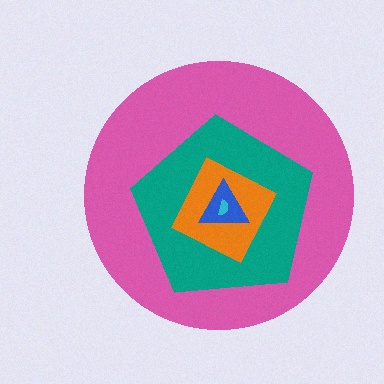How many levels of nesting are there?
5.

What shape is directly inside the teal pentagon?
The orange square.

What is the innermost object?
The cyan semicircle.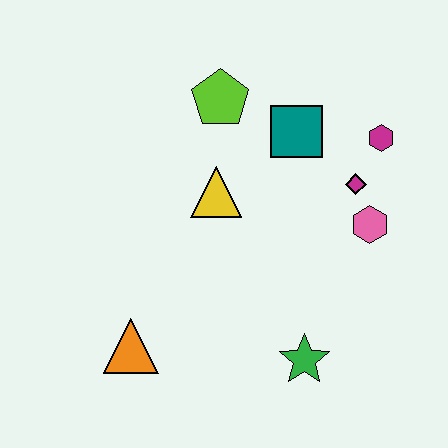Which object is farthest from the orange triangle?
The magenta hexagon is farthest from the orange triangle.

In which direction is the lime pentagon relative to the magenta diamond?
The lime pentagon is to the left of the magenta diamond.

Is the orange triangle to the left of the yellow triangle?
Yes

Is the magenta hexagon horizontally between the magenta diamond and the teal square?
No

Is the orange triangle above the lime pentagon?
No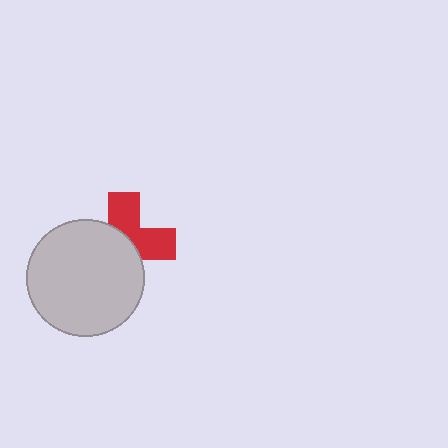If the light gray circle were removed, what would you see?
You would see the complete red cross.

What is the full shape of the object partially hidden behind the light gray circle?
The partially hidden object is a red cross.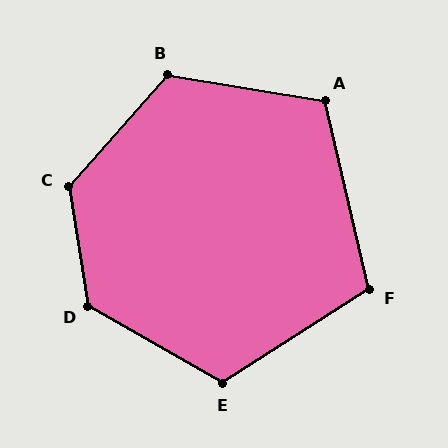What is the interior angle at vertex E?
Approximately 118 degrees (obtuse).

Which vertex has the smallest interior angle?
F, at approximately 110 degrees.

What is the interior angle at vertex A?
Approximately 113 degrees (obtuse).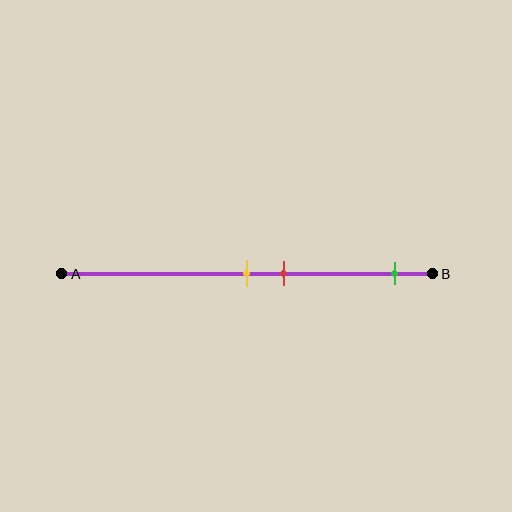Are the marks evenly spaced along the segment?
No, the marks are not evenly spaced.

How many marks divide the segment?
There are 3 marks dividing the segment.